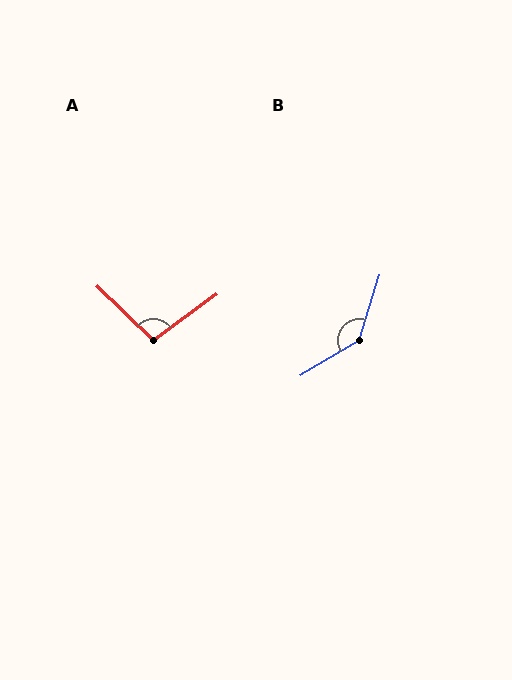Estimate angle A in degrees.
Approximately 100 degrees.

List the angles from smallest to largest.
A (100°), B (138°).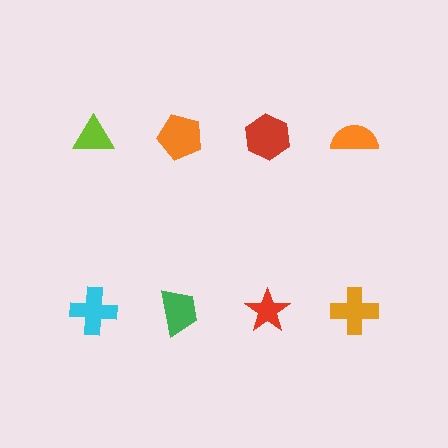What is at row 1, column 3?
A red hexagon.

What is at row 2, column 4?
An orange cross.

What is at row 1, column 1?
A lime triangle.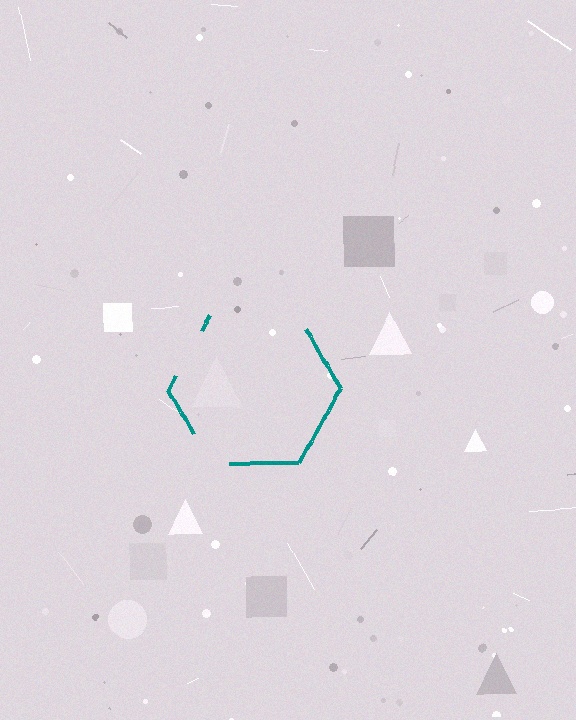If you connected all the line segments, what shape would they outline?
They would outline a hexagon.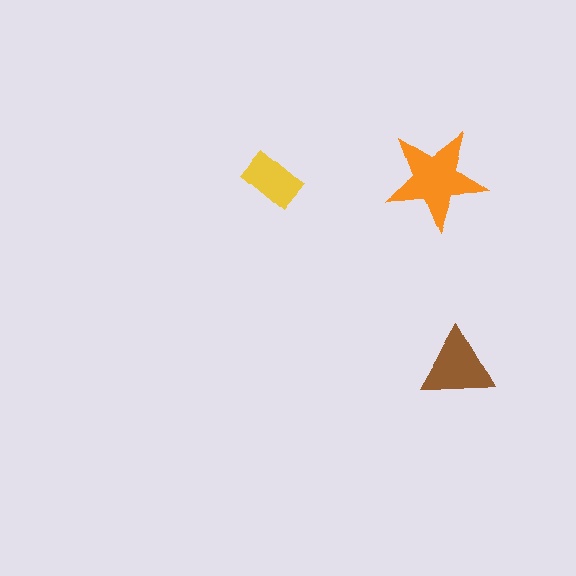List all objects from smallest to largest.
The yellow rectangle, the brown triangle, the orange star.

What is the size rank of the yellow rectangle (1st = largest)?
3rd.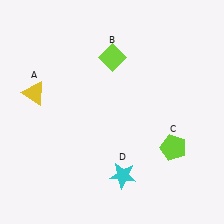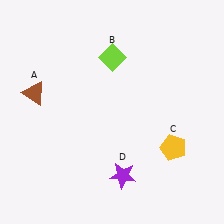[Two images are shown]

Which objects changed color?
A changed from yellow to brown. C changed from lime to yellow. D changed from cyan to purple.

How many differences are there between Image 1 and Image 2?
There are 3 differences between the two images.